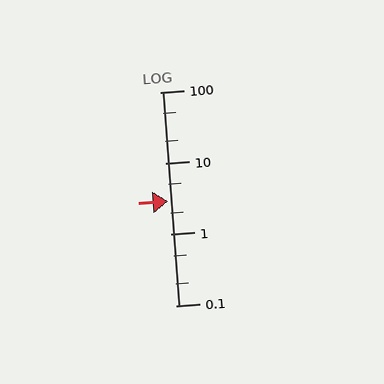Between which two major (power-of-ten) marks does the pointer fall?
The pointer is between 1 and 10.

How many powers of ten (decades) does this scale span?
The scale spans 3 decades, from 0.1 to 100.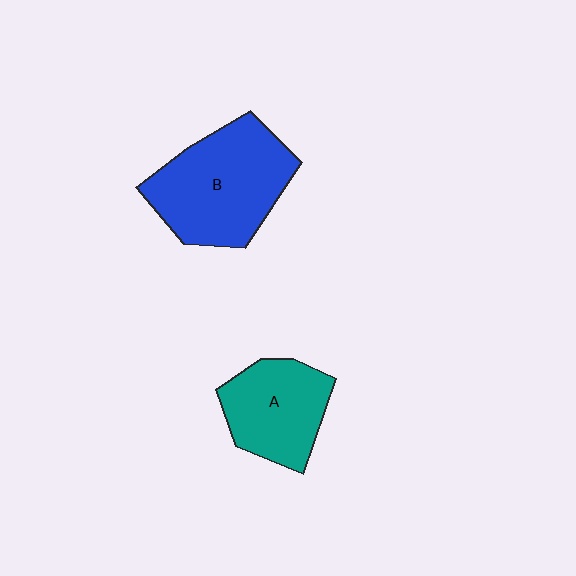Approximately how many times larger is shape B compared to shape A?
Approximately 1.5 times.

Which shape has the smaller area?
Shape A (teal).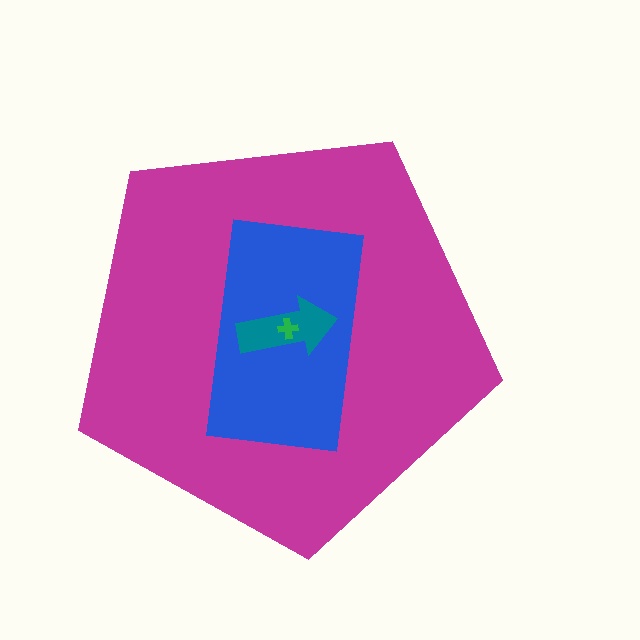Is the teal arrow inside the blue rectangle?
Yes.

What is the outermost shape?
The magenta pentagon.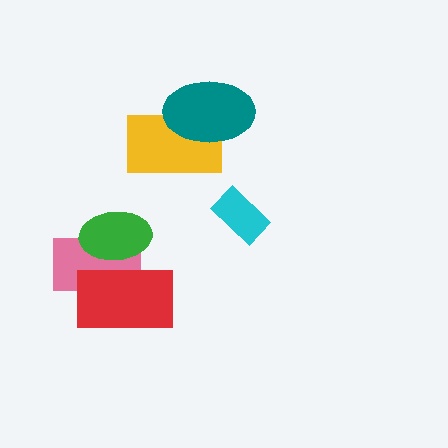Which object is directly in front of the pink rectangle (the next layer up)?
The green ellipse is directly in front of the pink rectangle.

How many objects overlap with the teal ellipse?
1 object overlaps with the teal ellipse.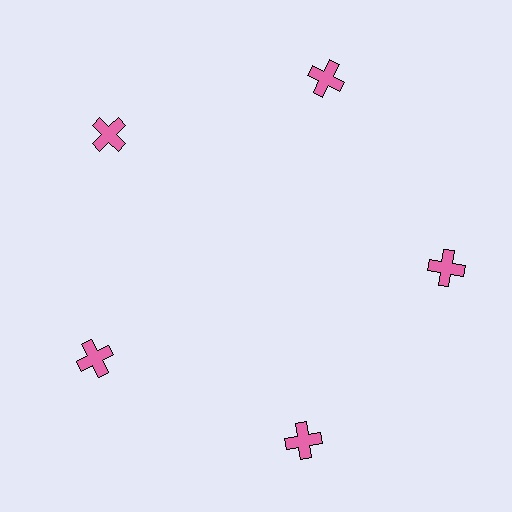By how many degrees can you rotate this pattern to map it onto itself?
The pattern maps onto itself every 72 degrees of rotation.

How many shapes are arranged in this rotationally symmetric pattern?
There are 5 shapes, arranged in 5 groups of 1.